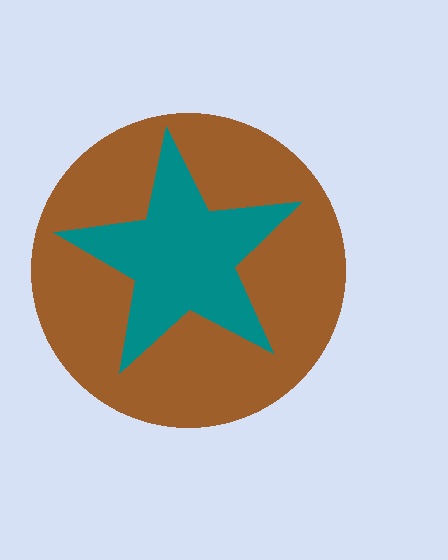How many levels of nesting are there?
2.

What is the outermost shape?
The brown circle.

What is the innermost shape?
The teal star.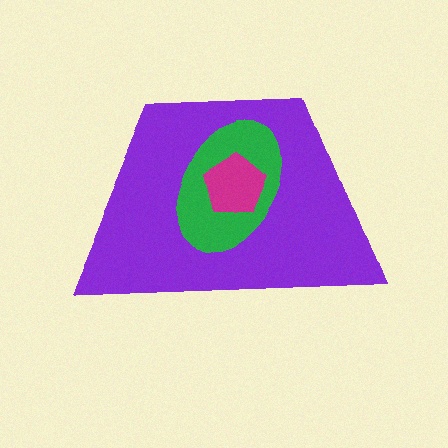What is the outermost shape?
The purple trapezoid.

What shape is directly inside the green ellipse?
The magenta pentagon.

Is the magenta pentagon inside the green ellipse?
Yes.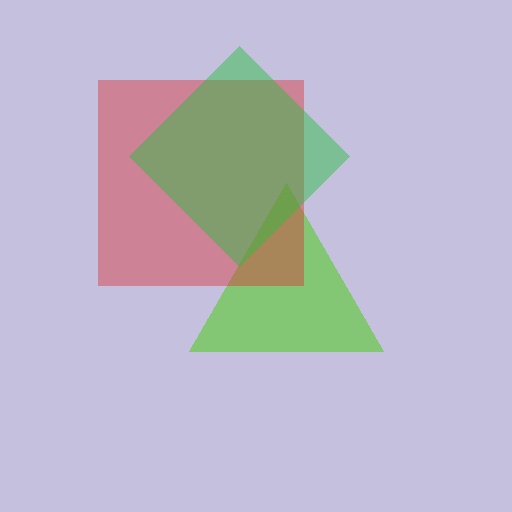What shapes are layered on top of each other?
The layered shapes are: a lime triangle, a red square, a green diamond.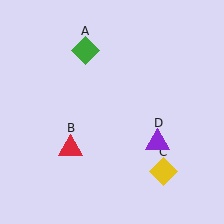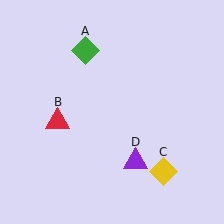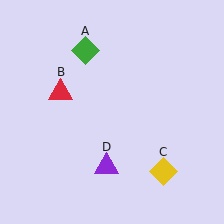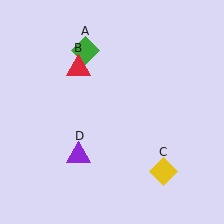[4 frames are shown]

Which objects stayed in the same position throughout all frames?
Green diamond (object A) and yellow diamond (object C) remained stationary.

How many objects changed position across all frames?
2 objects changed position: red triangle (object B), purple triangle (object D).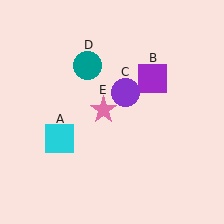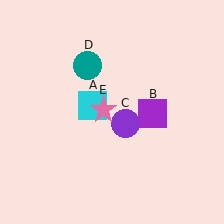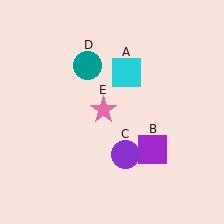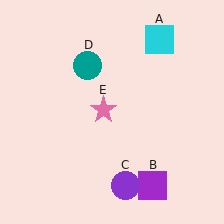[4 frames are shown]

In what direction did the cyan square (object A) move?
The cyan square (object A) moved up and to the right.